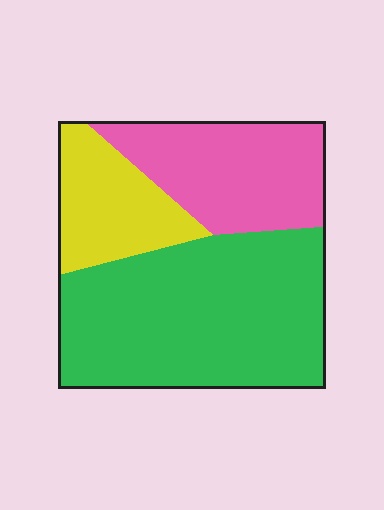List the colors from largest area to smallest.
From largest to smallest: green, pink, yellow.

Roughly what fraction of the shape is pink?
Pink covers 27% of the shape.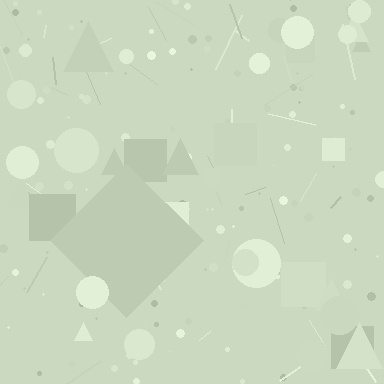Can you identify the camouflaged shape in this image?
The camouflaged shape is a diamond.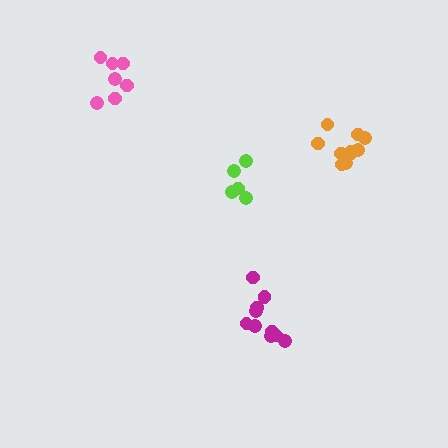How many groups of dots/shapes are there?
There are 4 groups.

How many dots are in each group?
Group 1: 5 dots, Group 2: 10 dots, Group 3: 10 dots, Group 4: 7 dots (32 total).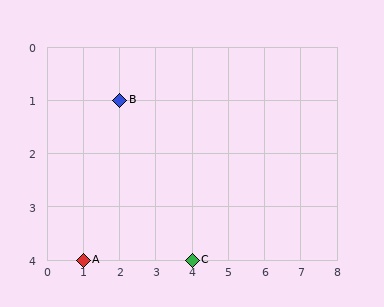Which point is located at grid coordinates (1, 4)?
Point A is at (1, 4).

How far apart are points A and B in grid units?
Points A and B are 1 column and 3 rows apart (about 3.2 grid units diagonally).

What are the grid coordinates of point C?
Point C is at grid coordinates (4, 4).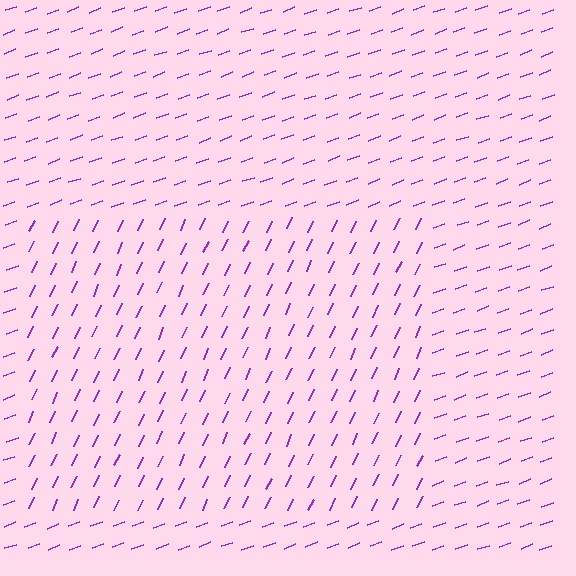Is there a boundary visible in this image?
Yes, there is a texture boundary formed by a change in line orientation.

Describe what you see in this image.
The image is filled with small purple line segments. A rectangle region in the image has lines oriented differently from the surrounding lines, creating a visible texture boundary.